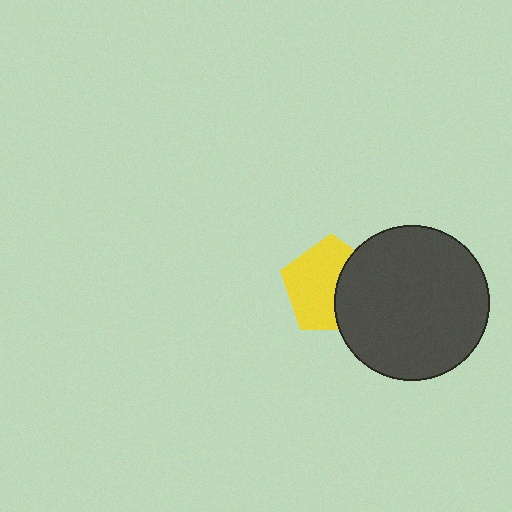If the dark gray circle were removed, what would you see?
You would see the complete yellow pentagon.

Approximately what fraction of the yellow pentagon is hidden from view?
Roughly 38% of the yellow pentagon is hidden behind the dark gray circle.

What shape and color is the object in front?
The object in front is a dark gray circle.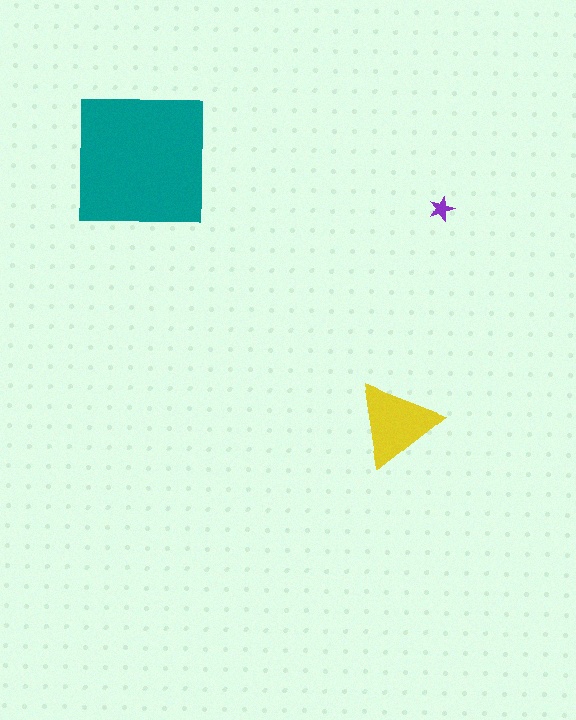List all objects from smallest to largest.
The purple star, the yellow triangle, the teal square.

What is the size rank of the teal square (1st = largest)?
1st.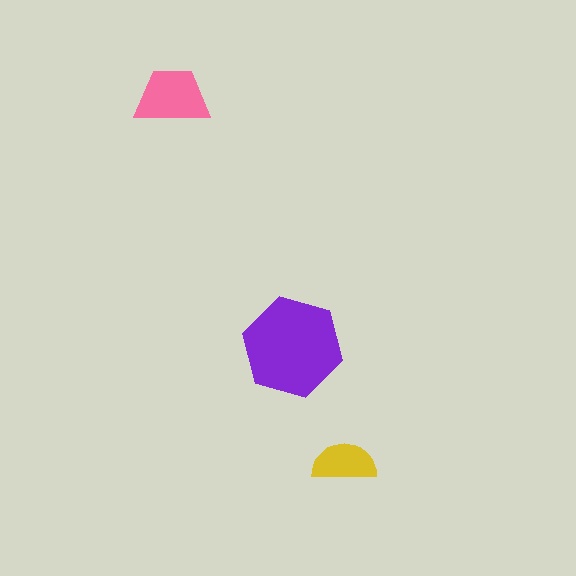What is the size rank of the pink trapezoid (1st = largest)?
2nd.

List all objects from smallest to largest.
The yellow semicircle, the pink trapezoid, the purple hexagon.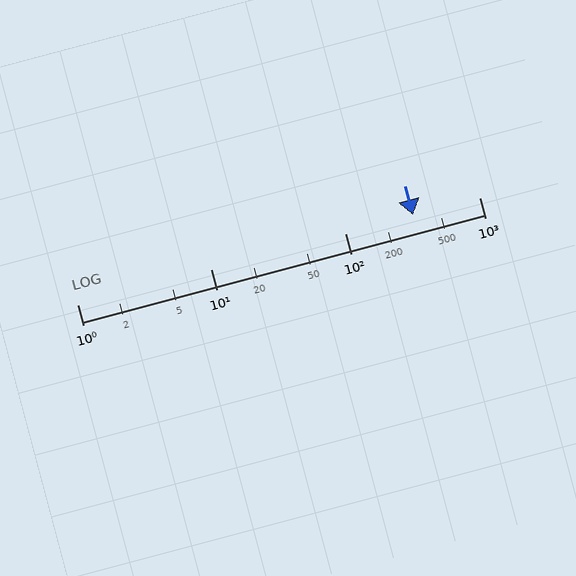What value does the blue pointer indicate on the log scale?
The pointer indicates approximately 320.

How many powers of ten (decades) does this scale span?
The scale spans 3 decades, from 1 to 1000.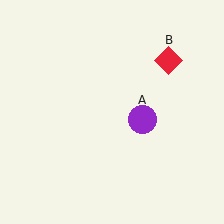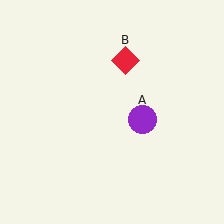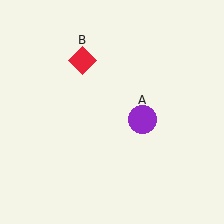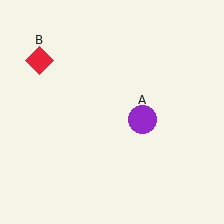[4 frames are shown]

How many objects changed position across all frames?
1 object changed position: red diamond (object B).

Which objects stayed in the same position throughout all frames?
Purple circle (object A) remained stationary.